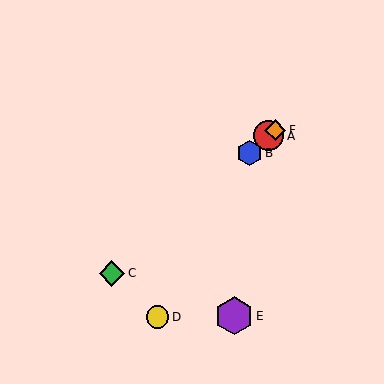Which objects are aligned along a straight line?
Objects A, B, C, F are aligned along a straight line.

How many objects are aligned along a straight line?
4 objects (A, B, C, F) are aligned along a straight line.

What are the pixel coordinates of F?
Object F is at (275, 130).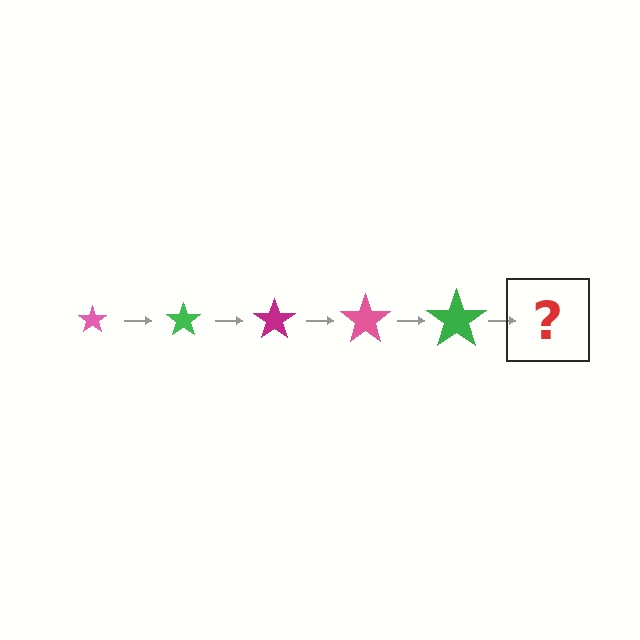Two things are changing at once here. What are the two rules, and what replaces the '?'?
The two rules are that the star grows larger each step and the color cycles through pink, green, and magenta. The '?' should be a magenta star, larger than the previous one.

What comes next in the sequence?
The next element should be a magenta star, larger than the previous one.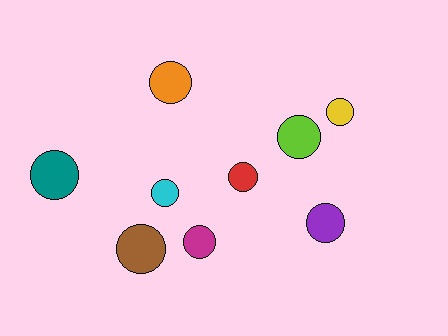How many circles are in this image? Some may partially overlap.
There are 9 circles.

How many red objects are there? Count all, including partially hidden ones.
There is 1 red object.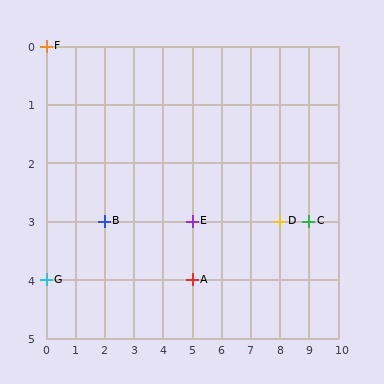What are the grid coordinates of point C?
Point C is at grid coordinates (9, 3).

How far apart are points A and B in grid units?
Points A and B are 3 columns and 1 row apart (about 3.2 grid units diagonally).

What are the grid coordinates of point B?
Point B is at grid coordinates (2, 3).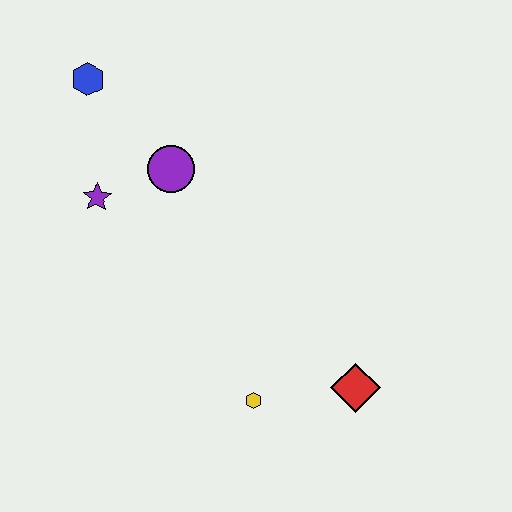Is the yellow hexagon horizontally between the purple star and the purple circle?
No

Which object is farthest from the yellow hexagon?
The blue hexagon is farthest from the yellow hexagon.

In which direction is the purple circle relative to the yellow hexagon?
The purple circle is above the yellow hexagon.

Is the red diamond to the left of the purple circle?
No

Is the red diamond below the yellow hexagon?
No